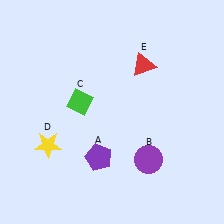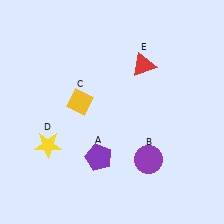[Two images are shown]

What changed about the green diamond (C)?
In Image 1, C is green. In Image 2, it changed to yellow.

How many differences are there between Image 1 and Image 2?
There is 1 difference between the two images.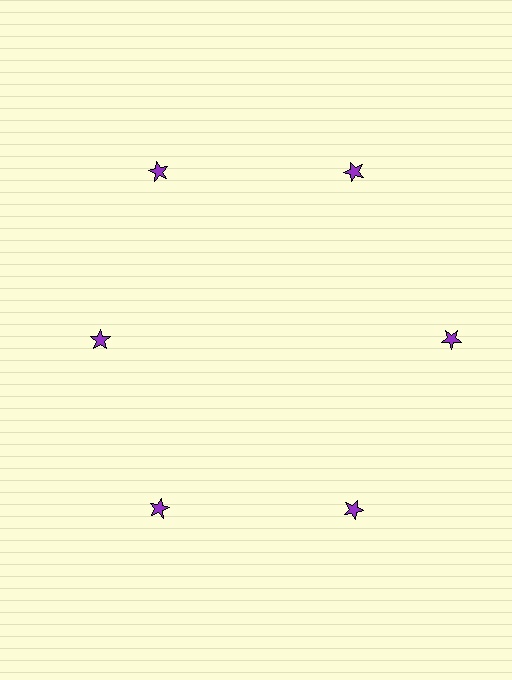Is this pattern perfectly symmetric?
No. The 6 purple stars are arranged in a ring, but one element near the 9 o'clock position is pulled inward toward the center, breaking the 6-fold rotational symmetry.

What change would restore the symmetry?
The symmetry would be restored by moving it outward, back onto the ring so that all 6 stars sit at equal angles and equal distance from the center.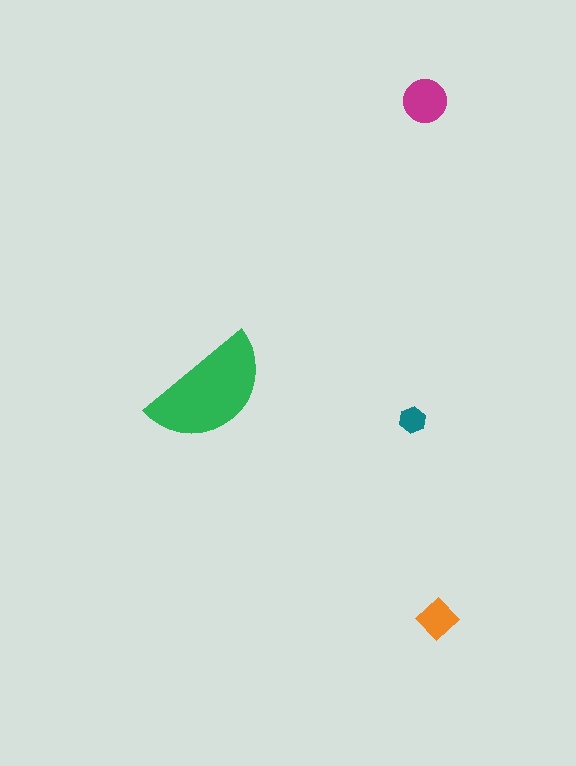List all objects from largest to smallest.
The green semicircle, the magenta circle, the orange diamond, the teal hexagon.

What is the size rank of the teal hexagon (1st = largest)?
4th.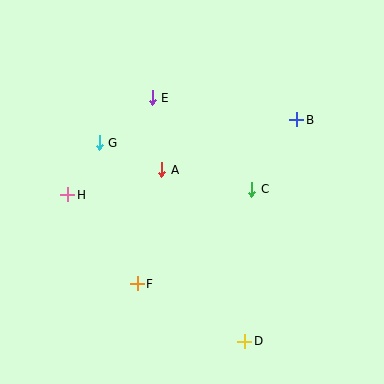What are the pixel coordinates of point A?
Point A is at (162, 170).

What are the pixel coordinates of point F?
Point F is at (137, 284).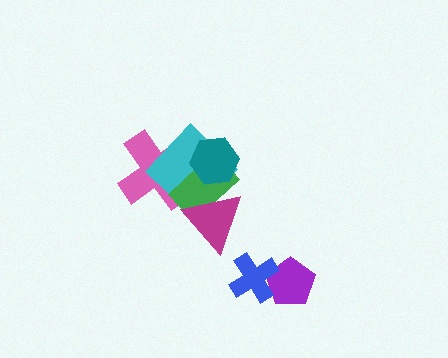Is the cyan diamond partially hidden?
Yes, it is partially covered by another shape.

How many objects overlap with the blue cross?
1 object overlaps with the blue cross.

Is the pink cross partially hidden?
Yes, it is partially covered by another shape.